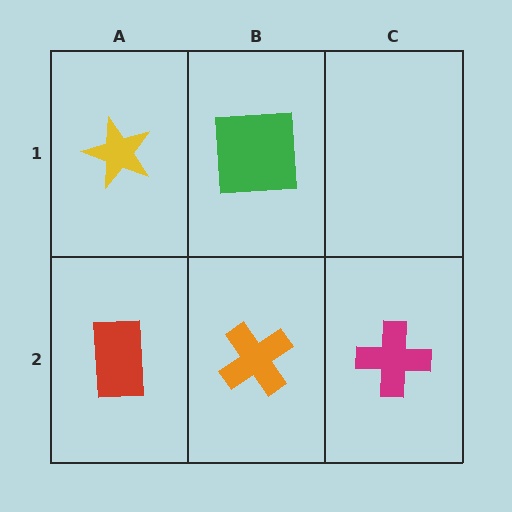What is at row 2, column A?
A red rectangle.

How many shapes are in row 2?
3 shapes.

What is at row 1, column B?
A green square.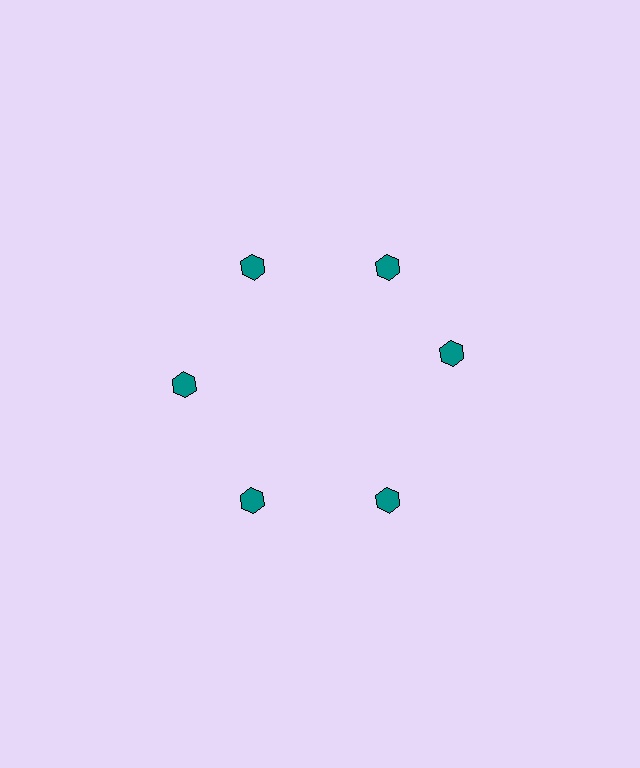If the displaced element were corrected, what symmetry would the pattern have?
It would have 6-fold rotational symmetry — the pattern would map onto itself every 60 degrees.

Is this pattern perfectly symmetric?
No. The 6 teal hexagons are arranged in a ring, but one element near the 3 o'clock position is rotated out of alignment along the ring, breaking the 6-fold rotational symmetry.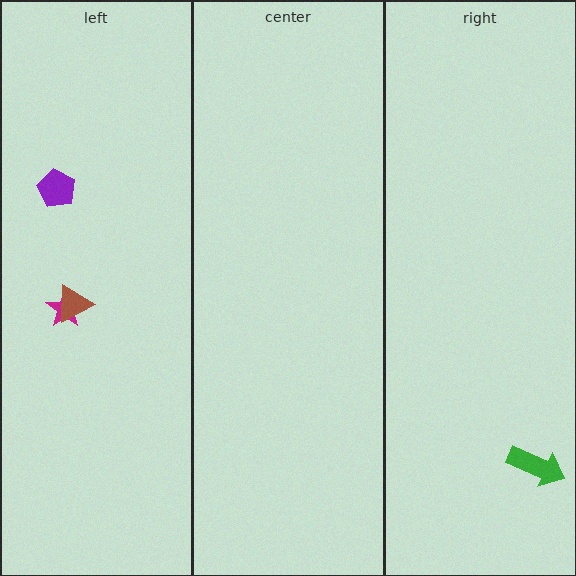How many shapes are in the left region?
3.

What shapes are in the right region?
The green arrow.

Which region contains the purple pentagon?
The left region.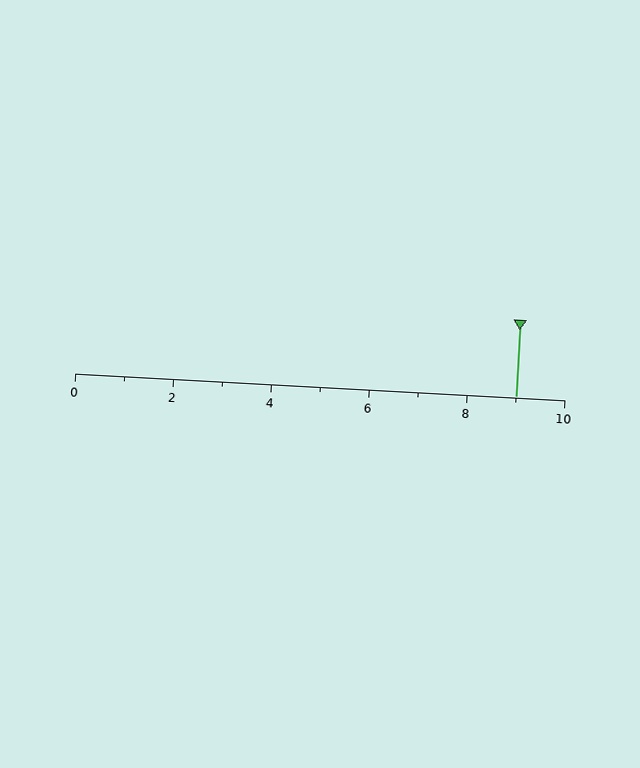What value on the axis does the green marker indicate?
The marker indicates approximately 9.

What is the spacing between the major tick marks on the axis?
The major ticks are spaced 2 apart.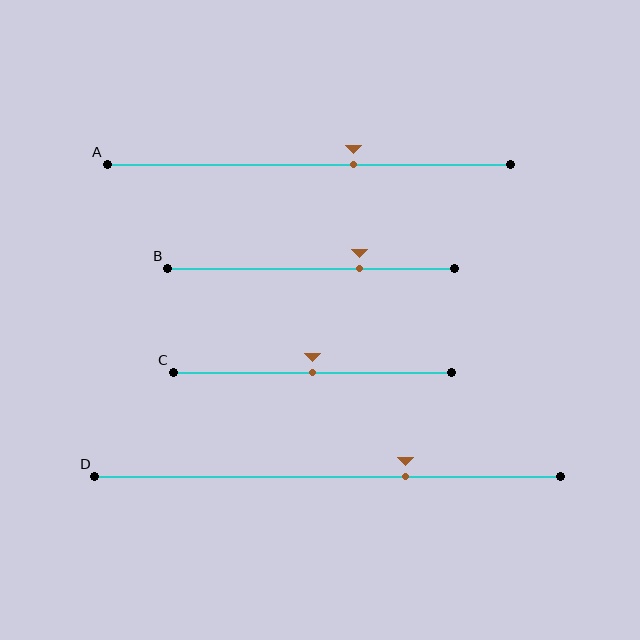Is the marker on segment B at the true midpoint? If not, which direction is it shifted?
No, the marker on segment B is shifted to the right by about 17% of the segment length.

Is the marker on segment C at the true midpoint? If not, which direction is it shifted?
Yes, the marker on segment C is at the true midpoint.